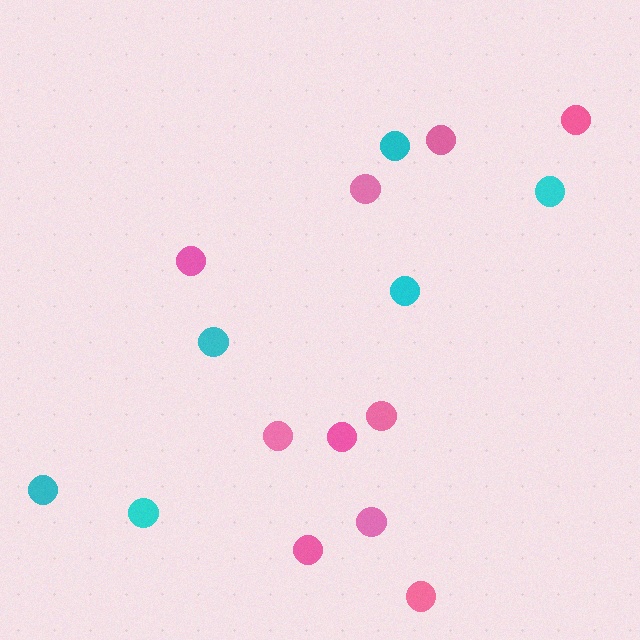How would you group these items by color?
There are 2 groups: one group of pink circles (10) and one group of cyan circles (6).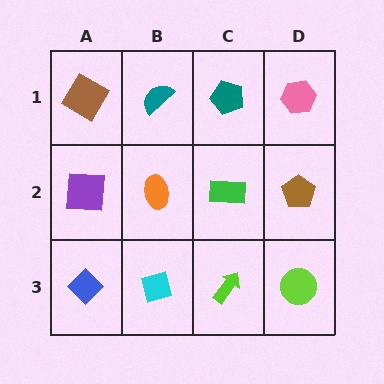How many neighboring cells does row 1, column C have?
3.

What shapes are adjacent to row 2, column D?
A pink hexagon (row 1, column D), a lime circle (row 3, column D), a green rectangle (row 2, column C).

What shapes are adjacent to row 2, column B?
A teal semicircle (row 1, column B), a cyan diamond (row 3, column B), a purple square (row 2, column A), a green rectangle (row 2, column C).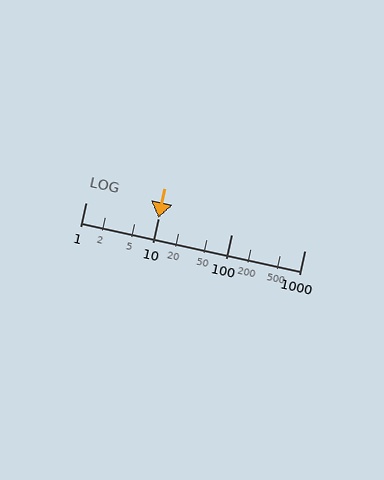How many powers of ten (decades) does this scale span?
The scale spans 3 decades, from 1 to 1000.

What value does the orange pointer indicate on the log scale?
The pointer indicates approximately 9.8.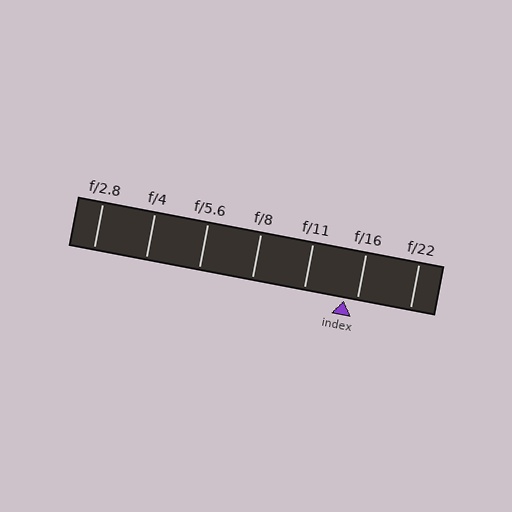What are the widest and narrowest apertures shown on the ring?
The widest aperture shown is f/2.8 and the narrowest is f/22.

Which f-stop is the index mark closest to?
The index mark is closest to f/16.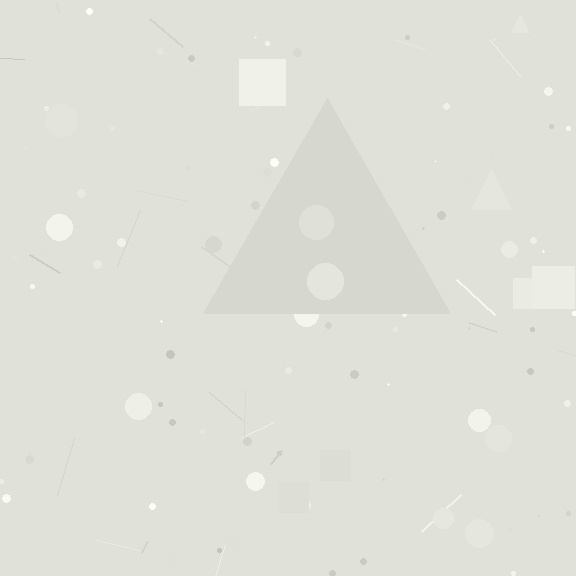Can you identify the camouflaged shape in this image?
The camouflaged shape is a triangle.